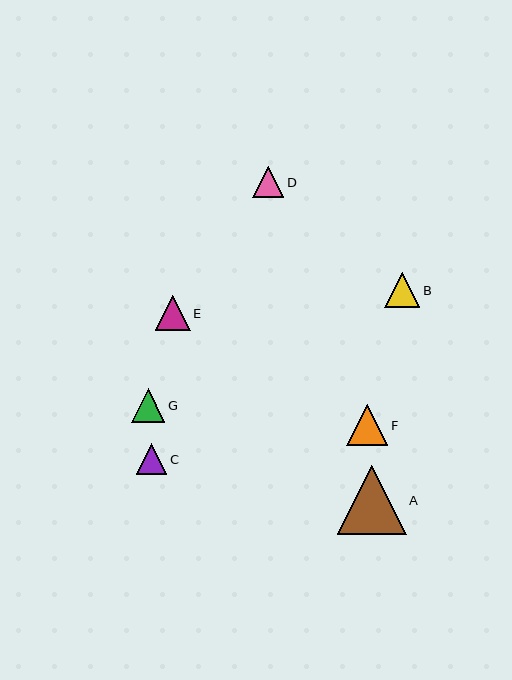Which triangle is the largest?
Triangle A is the largest with a size of approximately 69 pixels.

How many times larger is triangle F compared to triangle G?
Triangle F is approximately 1.2 times the size of triangle G.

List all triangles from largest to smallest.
From largest to smallest: A, F, E, B, G, D, C.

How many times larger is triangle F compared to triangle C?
Triangle F is approximately 1.3 times the size of triangle C.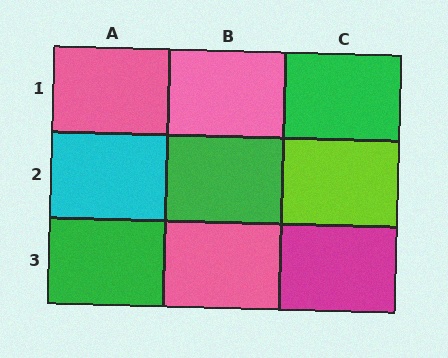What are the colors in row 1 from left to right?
Pink, pink, green.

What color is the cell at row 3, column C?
Magenta.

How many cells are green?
3 cells are green.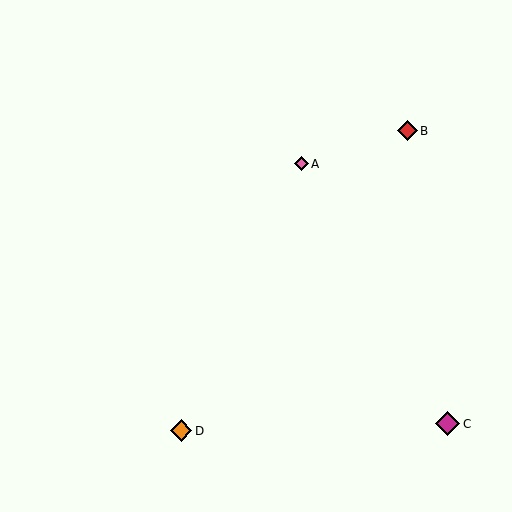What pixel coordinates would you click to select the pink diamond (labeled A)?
Click at (301, 164) to select the pink diamond A.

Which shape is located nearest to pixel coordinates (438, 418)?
The magenta diamond (labeled C) at (448, 424) is nearest to that location.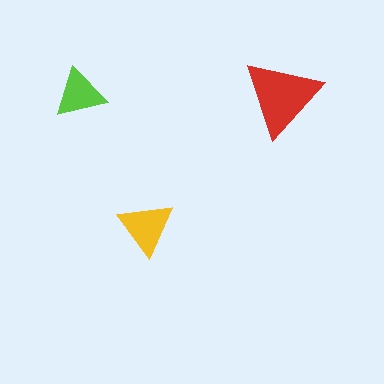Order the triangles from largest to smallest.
the red one, the yellow one, the lime one.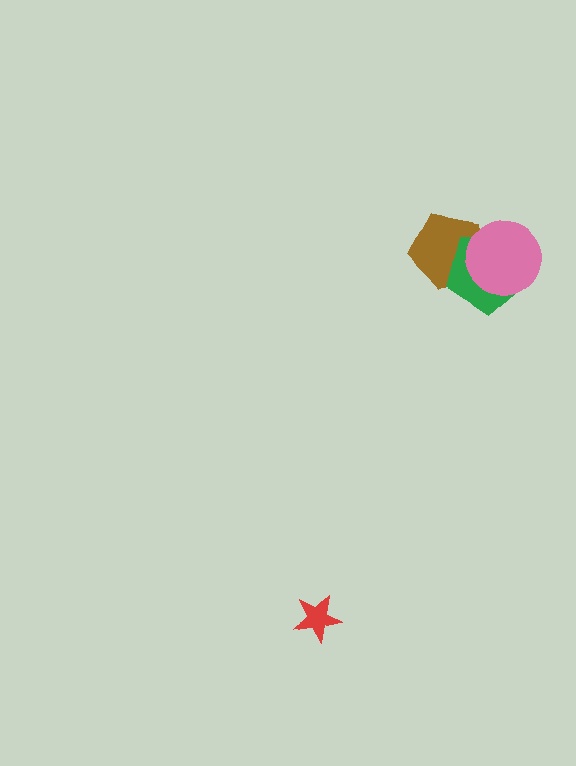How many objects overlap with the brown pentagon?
2 objects overlap with the brown pentagon.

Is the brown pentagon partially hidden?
Yes, it is partially covered by another shape.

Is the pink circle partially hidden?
No, no other shape covers it.